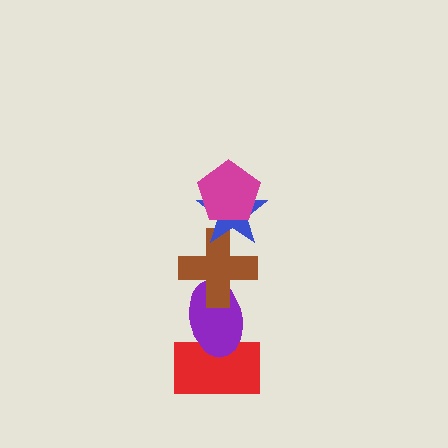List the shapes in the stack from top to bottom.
From top to bottom: the magenta pentagon, the blue star, the brown cross, the purple ellipse, the red rectangle.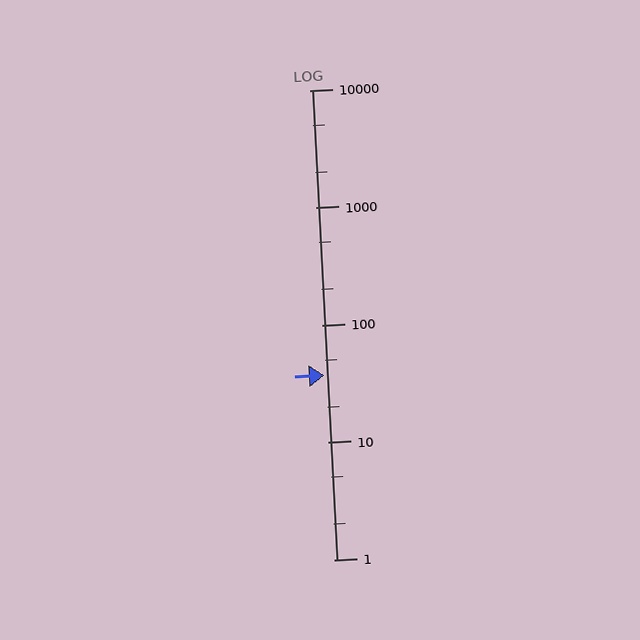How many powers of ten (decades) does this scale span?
The scale spans 4 decades, from 1 to 10000.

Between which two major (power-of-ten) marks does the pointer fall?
The pointer is between 10 and 100.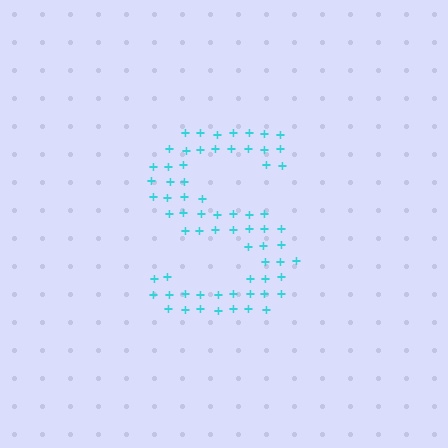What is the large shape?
The large shape is the letter S.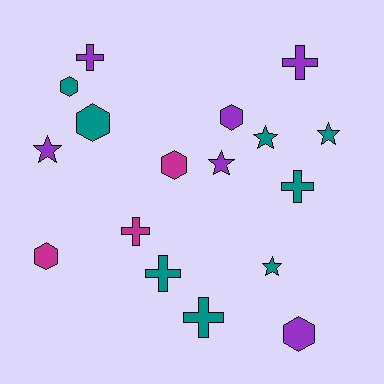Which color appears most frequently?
Teal, with 8 objects.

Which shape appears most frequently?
Hexagon, with 6 objects.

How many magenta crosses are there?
There is 1 magenta cross.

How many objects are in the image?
There are 17 objects.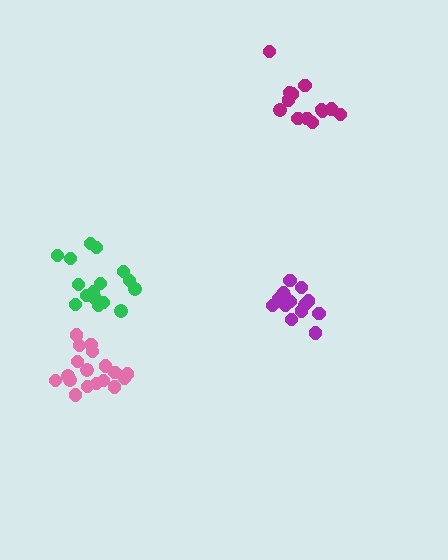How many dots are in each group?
Group 1: 18 dots, Group 2: 17 dots, Group 3: 17 dots, Group 4: 13 dots (65 total).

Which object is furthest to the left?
The pink cluster is leftmost.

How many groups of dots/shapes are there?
There are 4 groups.